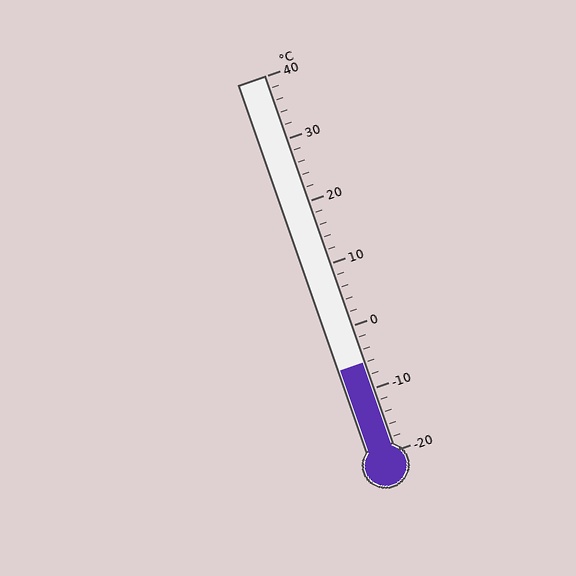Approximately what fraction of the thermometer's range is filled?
The thermometer is filled to approximately 25% of its range.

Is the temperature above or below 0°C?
The temperature is below 0°C.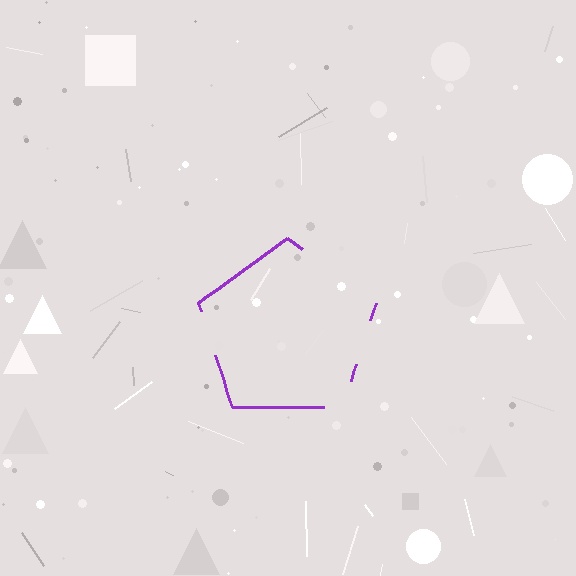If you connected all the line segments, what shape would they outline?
They would outline a pentagon.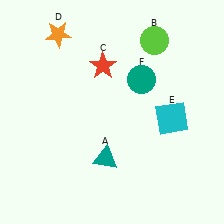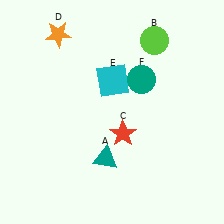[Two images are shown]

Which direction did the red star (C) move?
The red star (C) moved down.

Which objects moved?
The objects that moved are: the red star (C), the cyan square (E).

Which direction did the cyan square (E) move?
The cyan square (E) moved left.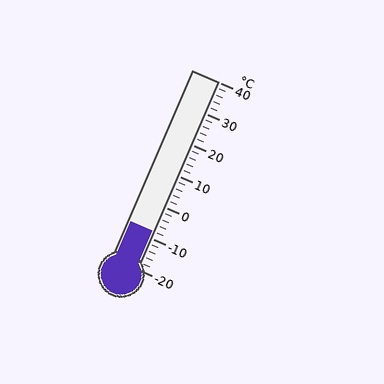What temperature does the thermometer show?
The thermometer shows approximately -8°C.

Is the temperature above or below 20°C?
The temperature is below 20°C.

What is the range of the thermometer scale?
The thermometer scale ranges from -20°C to 40°C.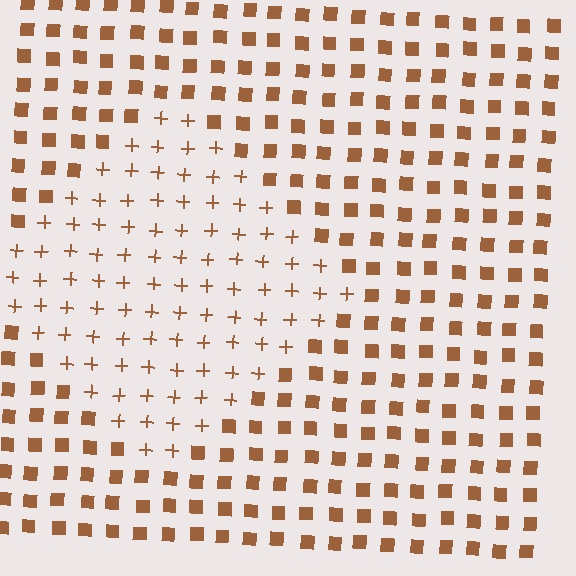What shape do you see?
I see a diamond.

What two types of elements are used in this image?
The image uses plus signs inside the diamond region and squares outside it.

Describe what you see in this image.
The image is filled with small brown elements arranged in a uniform grid. A diamond-shaped region contains plus signs, while the surrounding area contains squares. The boundary is defined purely by the change in element shape.